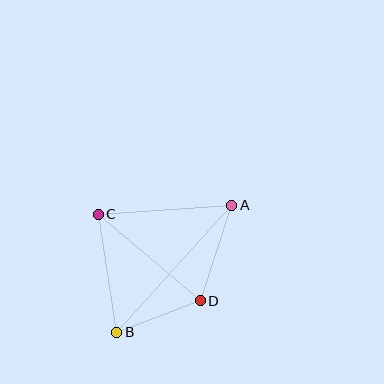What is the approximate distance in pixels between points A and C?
The distance between A and C is approximately 134 pixels.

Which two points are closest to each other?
Points B and D are closest to each other.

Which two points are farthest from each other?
Points A and B are farthest from each other.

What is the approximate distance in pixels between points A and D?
The distance between A and D is approximately 101 pixels.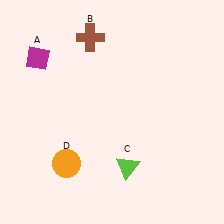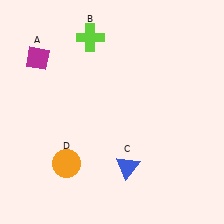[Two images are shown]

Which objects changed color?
B changed from brown to lime. C changed from lime to blue.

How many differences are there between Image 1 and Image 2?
There are 2 differences between the two images.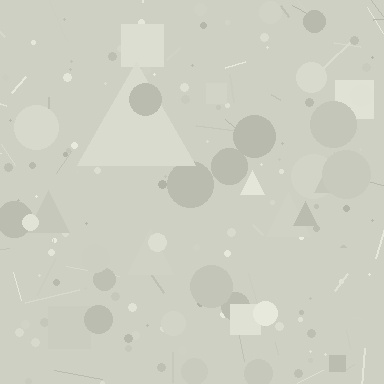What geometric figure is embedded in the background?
A triangle is embedded in the background.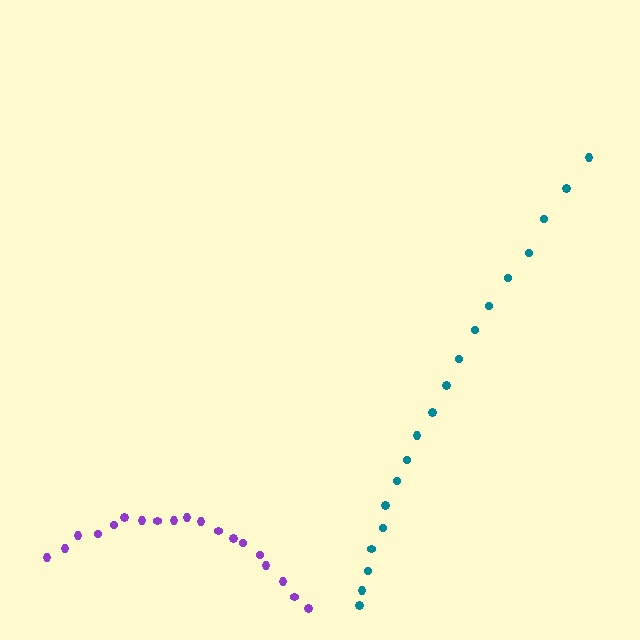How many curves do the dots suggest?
There are 2 distinct paths.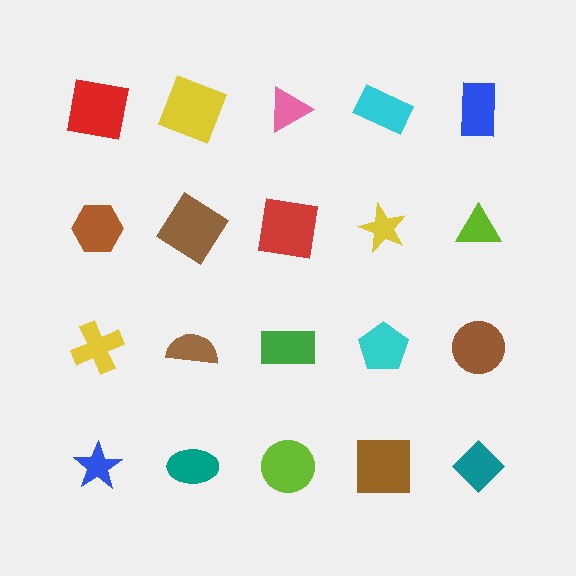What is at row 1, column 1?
A red square.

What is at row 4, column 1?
A blue star.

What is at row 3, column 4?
A cyan pentagon.